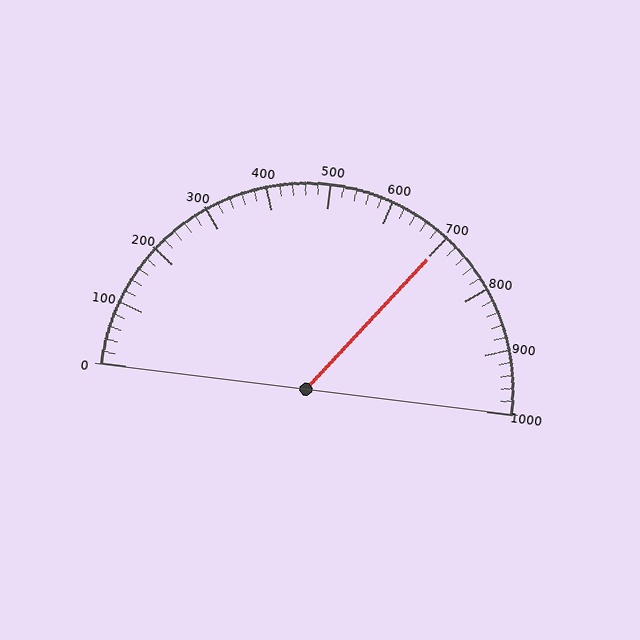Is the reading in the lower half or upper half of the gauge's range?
The reading is in the upper half of the range (0 to 1000).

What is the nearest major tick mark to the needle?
The nearest major tick mark is 700.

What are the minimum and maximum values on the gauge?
The gauge ranges from 0 to 1000.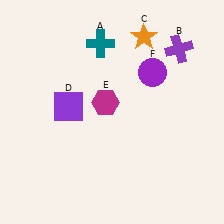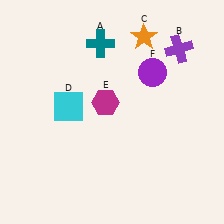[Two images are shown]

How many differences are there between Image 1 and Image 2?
There is 1 difference between the two images.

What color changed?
The square (D) changed from purple in Image 1 to cyan in Image 2.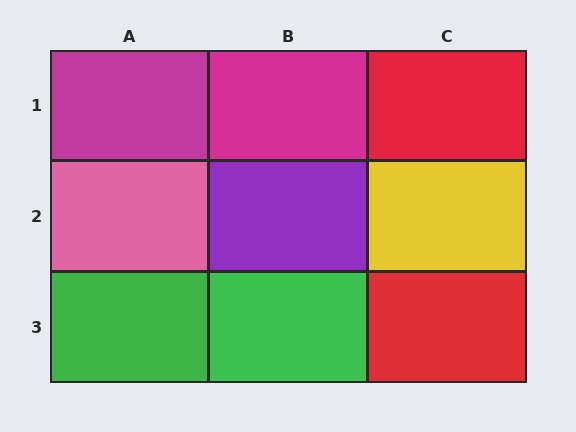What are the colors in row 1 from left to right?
Magenta, magenta, red.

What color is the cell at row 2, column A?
Pink.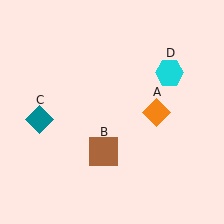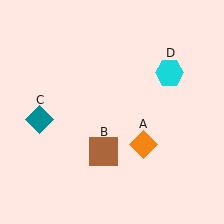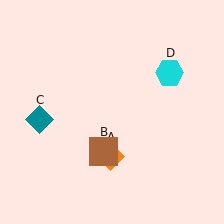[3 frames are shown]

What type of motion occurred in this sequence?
The orange diamond (object A) rotated clockwise around the center of the scene.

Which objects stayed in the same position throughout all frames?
Brown square (object B) and teal diamond (object C) and cyan hexagon (object D) remained stationary.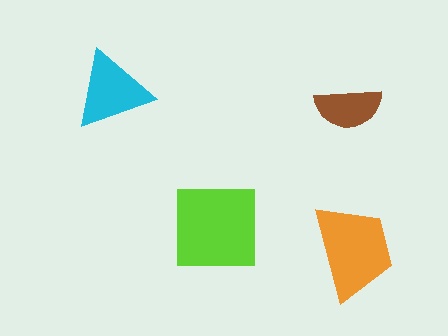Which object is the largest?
The lime square.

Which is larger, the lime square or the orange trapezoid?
The lime square.